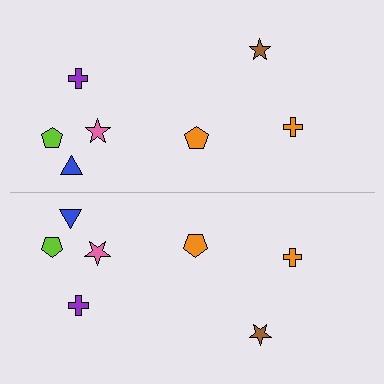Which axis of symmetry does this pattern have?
The pattern has a horizontal axis of symmetry running through the center of the image.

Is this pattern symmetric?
Yes, this pattern has bilateral (reflection) symmetry.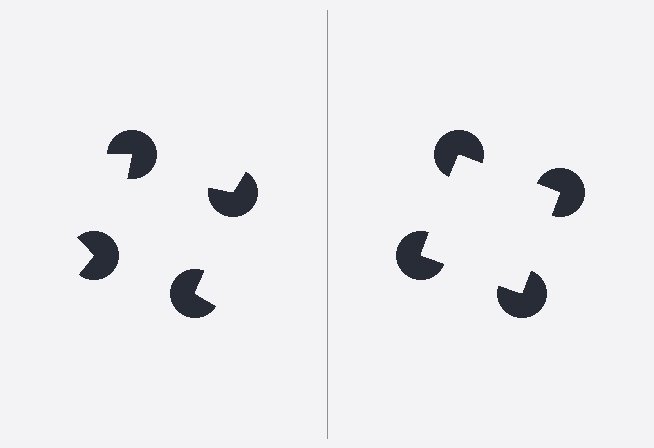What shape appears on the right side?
An illusory square.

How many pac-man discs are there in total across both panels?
8 — 4 on each side.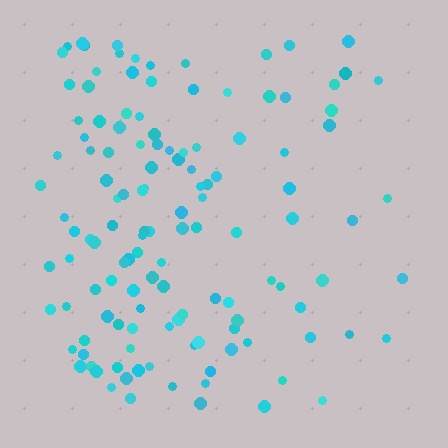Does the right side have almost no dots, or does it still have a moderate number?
Still a moderate number, just noticeably fewer than the left.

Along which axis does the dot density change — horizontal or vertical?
Horizontal.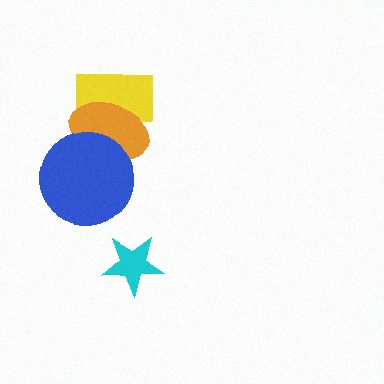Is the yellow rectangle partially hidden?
Yes, it is partially covered by another shape.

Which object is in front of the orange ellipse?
The blue circle is in front of the orange ellipse.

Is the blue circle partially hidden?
No, no other shape covers it.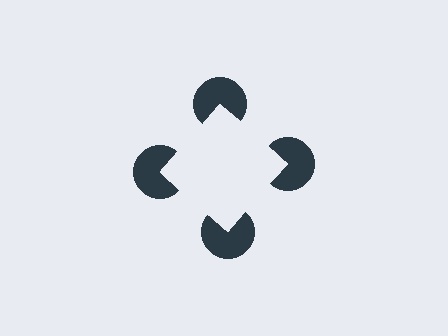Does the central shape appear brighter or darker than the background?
It typically appears slightly brighter than the background, even though no actual brightness change is drawn.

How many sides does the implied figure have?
4 sides.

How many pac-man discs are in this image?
There are 4 — one at each vertex of the illusory square.